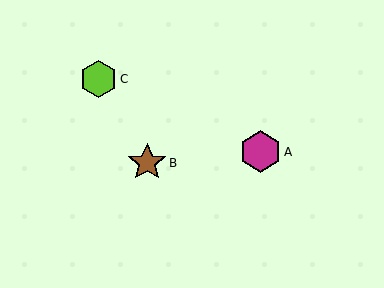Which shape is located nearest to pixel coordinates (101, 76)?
The lime hexagon (labeled C) at (99, 79) is nearest to that location.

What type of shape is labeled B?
Shape B is a brown star.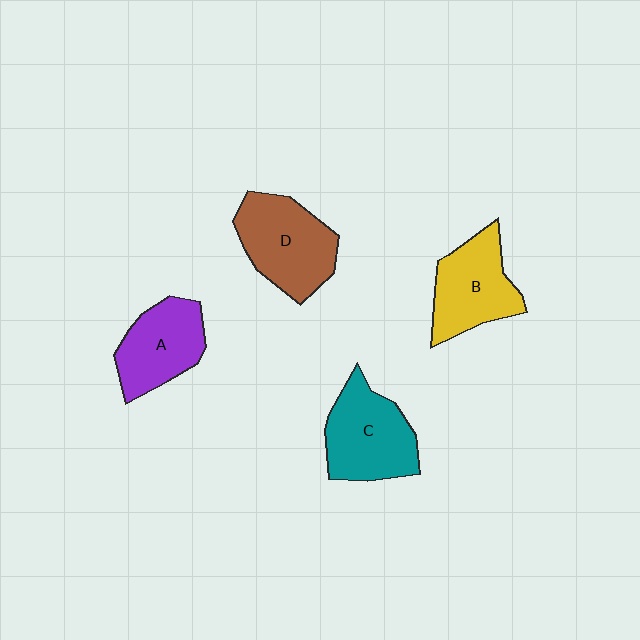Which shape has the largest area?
Shape D (brown).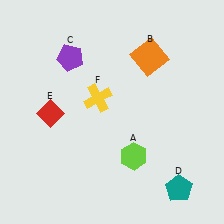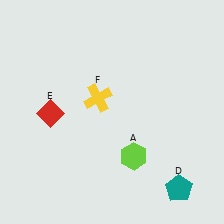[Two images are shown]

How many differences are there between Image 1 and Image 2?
There are 2 differences between the two images.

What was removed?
The purple pentagon (C), the orange square (B) were removed in Image 2.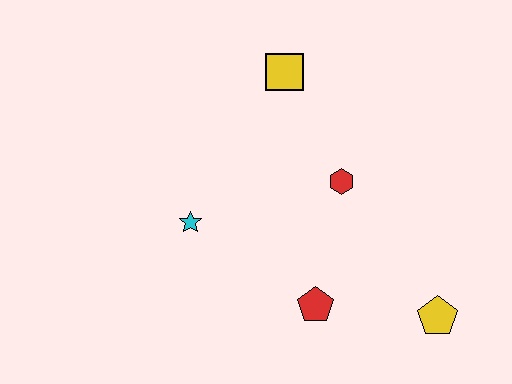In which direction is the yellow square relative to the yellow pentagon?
The yellow square is above the yellow pentagon.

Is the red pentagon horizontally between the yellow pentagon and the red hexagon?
No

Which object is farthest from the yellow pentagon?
The yellow square is farthest from the yellow pentagon.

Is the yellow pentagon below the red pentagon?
Yes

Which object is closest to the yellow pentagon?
The red pentagon is closest to the yellow pentagon.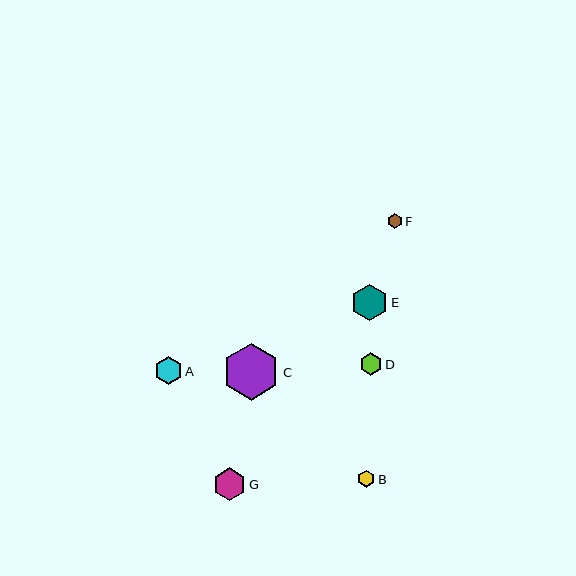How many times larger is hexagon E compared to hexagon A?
Hexagon E is approximately 1.3 times the size of hexagon A.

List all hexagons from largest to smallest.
From largest to smallest: C, E, G, A, D, B, F.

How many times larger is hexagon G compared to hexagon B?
Hexagon G is approximately 1.9 times the size of hexagon B.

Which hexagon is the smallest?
Hexagon F is the smallest with a size of approximately 15 pixels.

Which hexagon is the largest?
Hexagon C is the largest with a size of approximately 57 pixels.